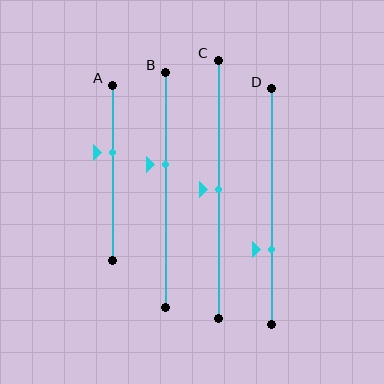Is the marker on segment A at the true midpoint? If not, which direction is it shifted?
No, the marker on segment A is shifted upward by about 12% of the segment length.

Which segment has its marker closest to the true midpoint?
Segment C has its marker closest to the true midpoint.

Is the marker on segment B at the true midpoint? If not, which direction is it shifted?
No, the marker on segment B is shifted upward by about 11% of the segment length.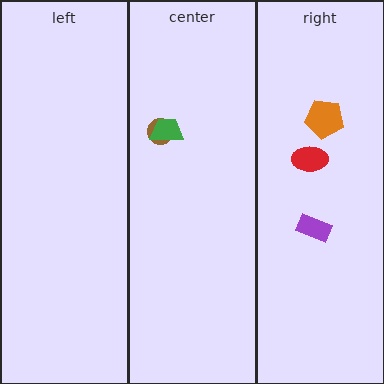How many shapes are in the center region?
2.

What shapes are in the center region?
The brown circle, the green trapezoid.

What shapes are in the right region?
The orange pentagon, the red ellipse, the purple rectangle.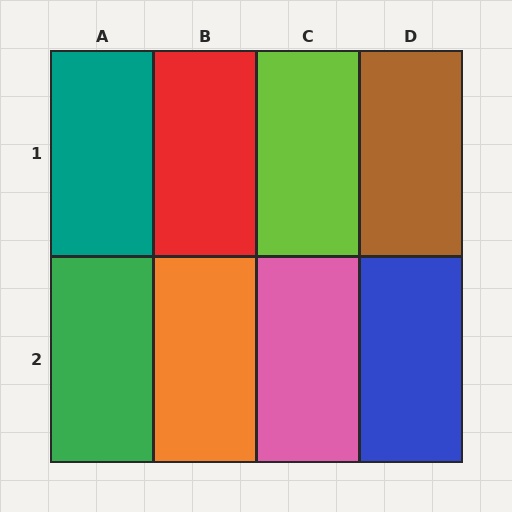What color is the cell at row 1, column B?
Red.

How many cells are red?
1 cell is red.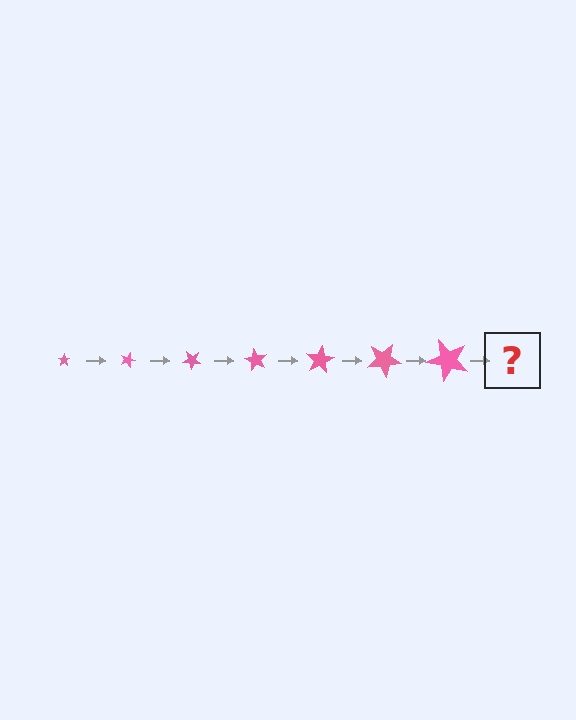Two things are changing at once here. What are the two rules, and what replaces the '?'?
The two rules are that the star grows larger each step and it rotates 20 degrees each step. The '?' should be a star, larger than the previous one and rotated 140 degrees from the start.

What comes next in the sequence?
The next element should be a star, larger than the previous one and rotated 140 degrees from the start.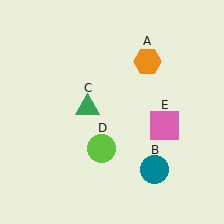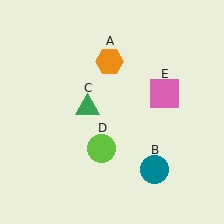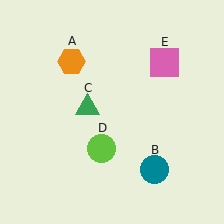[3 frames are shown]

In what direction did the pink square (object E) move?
The pink square (object E) moved up.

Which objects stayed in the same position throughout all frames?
Teal circle (object B) and green triangle (object C) and lime circle (object D) remained stationary.